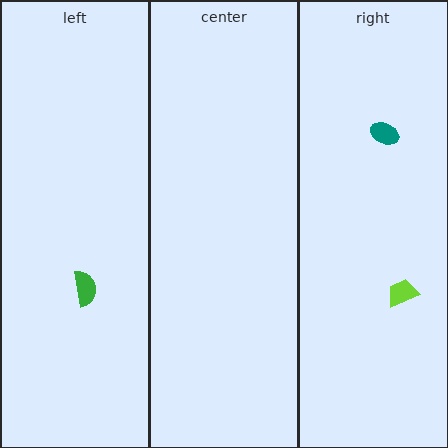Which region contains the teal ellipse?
The right region.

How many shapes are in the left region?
1.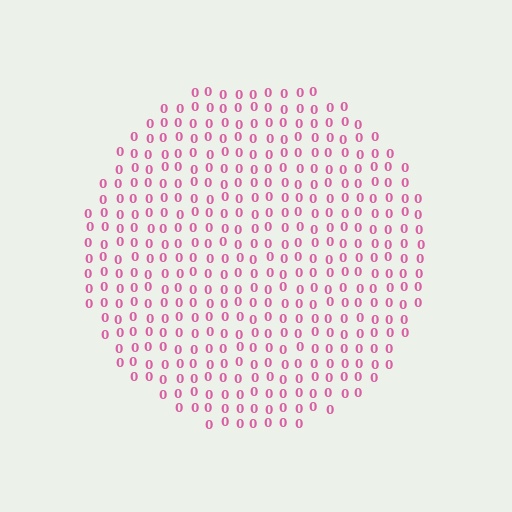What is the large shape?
The large shape is a circle.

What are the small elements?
The small elements are digit 0's.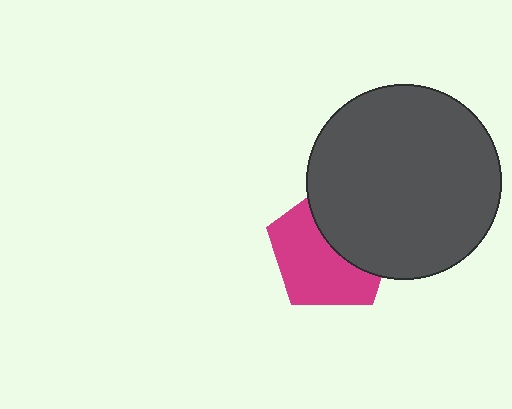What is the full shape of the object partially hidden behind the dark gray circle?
The partially hidden object is a magenta pentagon.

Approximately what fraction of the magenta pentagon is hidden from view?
Roughly 43% of the magenta pentagon is hidden behind the dark gray circle.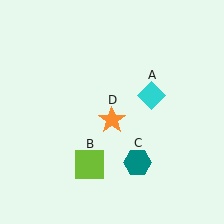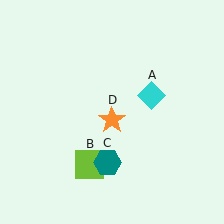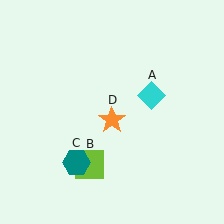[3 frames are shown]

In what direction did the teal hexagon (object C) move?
The teal hexagon (object C) moved left.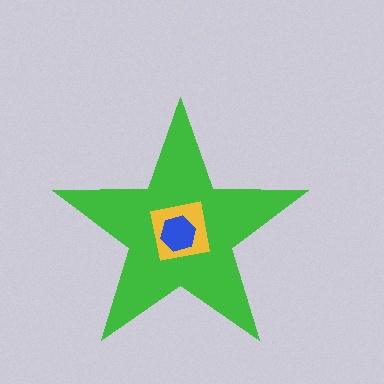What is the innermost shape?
The blue hexagon.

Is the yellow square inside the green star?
Yes.